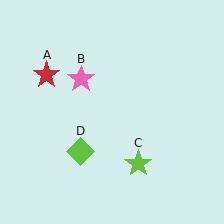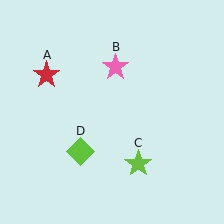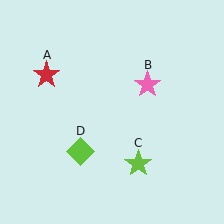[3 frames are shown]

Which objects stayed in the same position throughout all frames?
Red star (object A) and lime star (object C) and lime diamond (object D) remained stationary.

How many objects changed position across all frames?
1 object changed position: pink star (object B).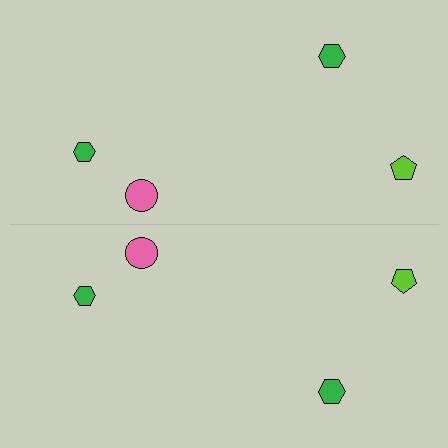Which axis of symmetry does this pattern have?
The pattern has a horizontal axis of symmetry running through the center of the image.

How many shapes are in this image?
There are 8 shapes in this image.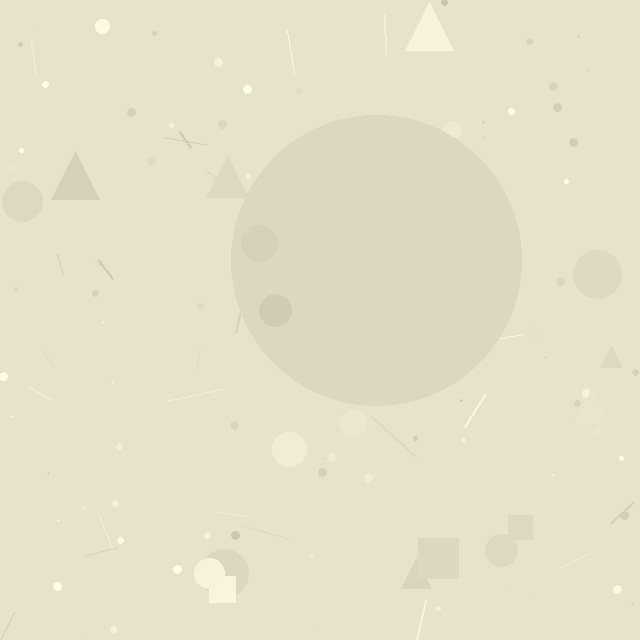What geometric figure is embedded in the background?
A circle is embedded in the background.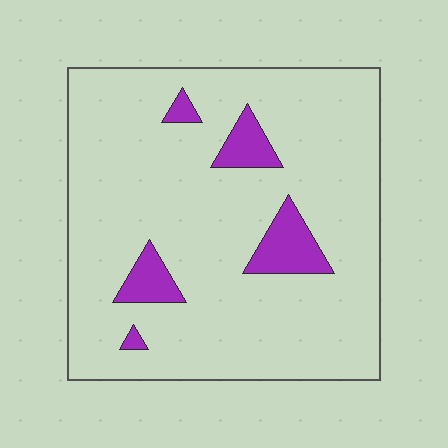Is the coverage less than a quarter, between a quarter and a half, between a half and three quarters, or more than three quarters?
Less than a quarter.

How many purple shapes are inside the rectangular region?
5.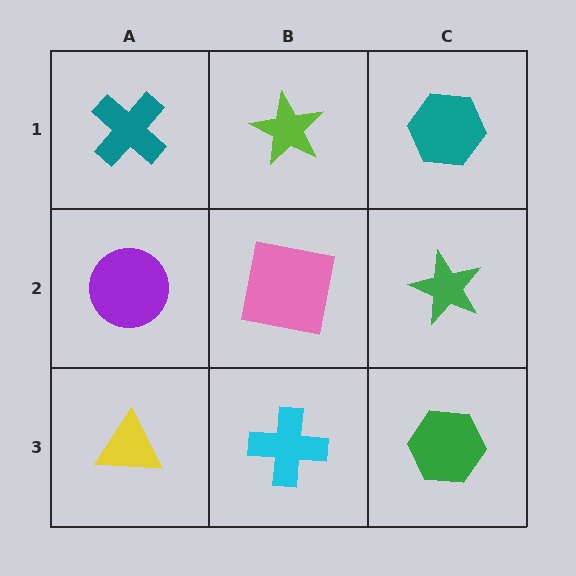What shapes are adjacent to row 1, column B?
A pink square (row 2, column B), a teal cross (row 1, column A), a teal hexagon (row 1, column C).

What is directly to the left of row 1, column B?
A teal cross.